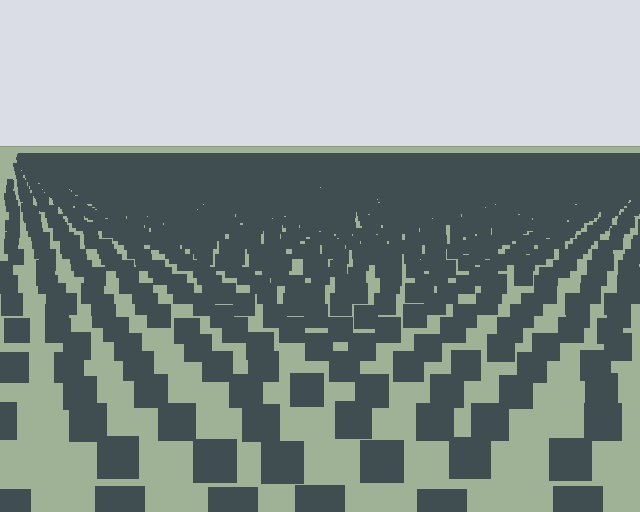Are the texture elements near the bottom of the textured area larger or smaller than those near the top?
Larger. Near the bottom, elements are closer to the viewer and appear at a bigger on-screen size.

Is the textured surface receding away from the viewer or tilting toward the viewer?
The surface is receding away from the viewer. Texture elements get smaller and denser toward the top.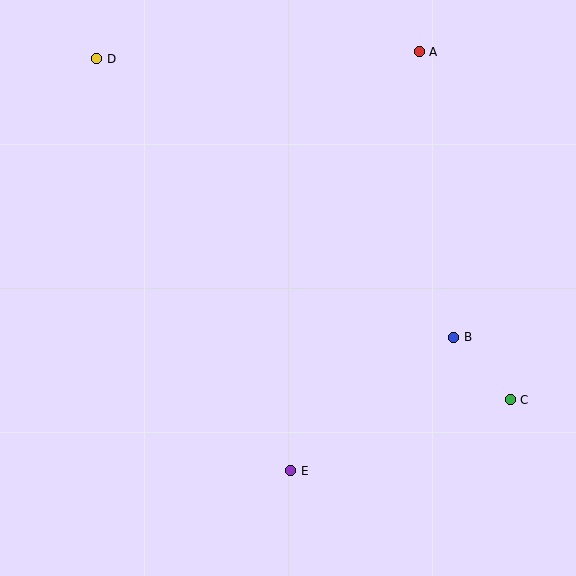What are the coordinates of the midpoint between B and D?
The midpoint between B and D is at (275, 198).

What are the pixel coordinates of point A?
Point A is at (419, 52).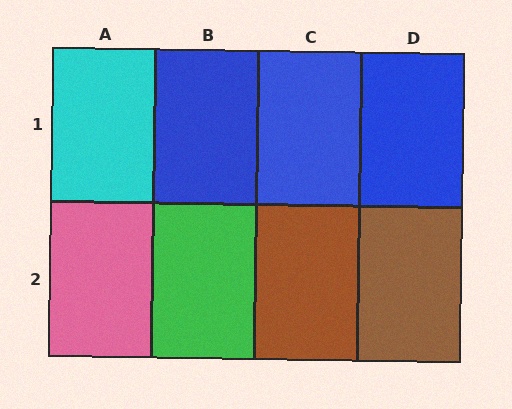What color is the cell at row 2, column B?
Green.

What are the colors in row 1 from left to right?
Cyan, blue, blue, blue.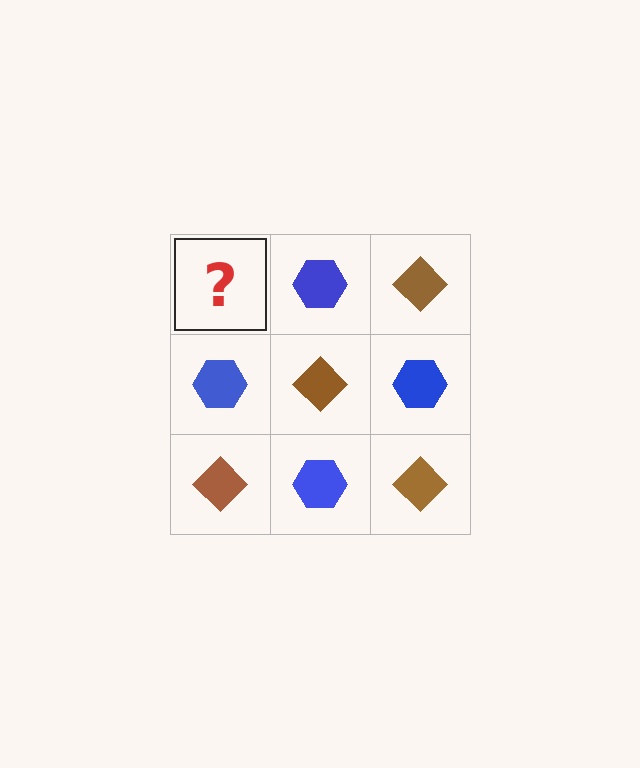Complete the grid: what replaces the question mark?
The question mark should be replaced with a brown diamond.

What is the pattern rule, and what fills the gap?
The rule is that it alternates brown diamond and blue hexagon in a checkerboard pattern. The gap should be filled with a brown diamond.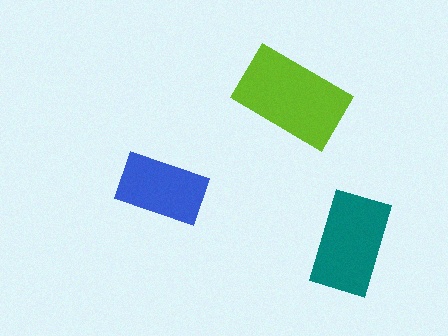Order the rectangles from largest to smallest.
the lime one, the teal one, the blue one.